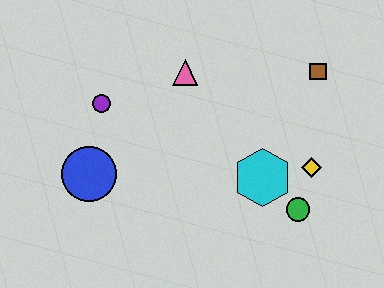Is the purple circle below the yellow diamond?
No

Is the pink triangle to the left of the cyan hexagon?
Yes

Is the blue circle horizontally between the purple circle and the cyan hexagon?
No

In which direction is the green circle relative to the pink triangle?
The green circle is below the pink triangle.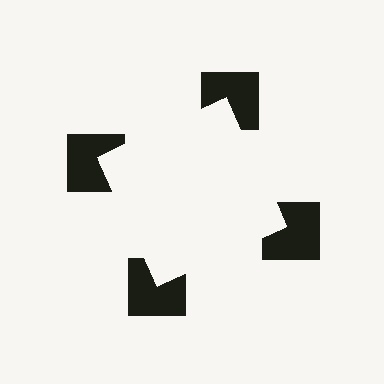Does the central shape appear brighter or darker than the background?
It typically appears slightly brighter than the background, even though no actual brightness change is drawn.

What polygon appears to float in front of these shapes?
An illusory square — its edges are inferred from the aligned wedge cuts in the notched squares, not physically drawn.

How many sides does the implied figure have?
4 sides.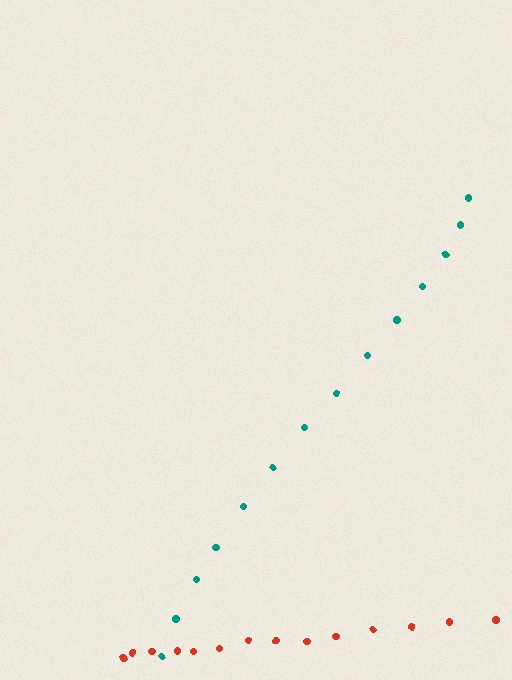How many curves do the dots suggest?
There are 2 distinct paths.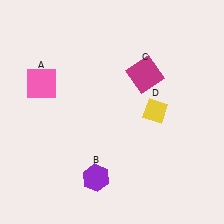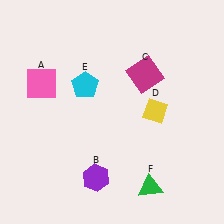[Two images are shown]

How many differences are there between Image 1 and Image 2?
There are 2 differences between the two images.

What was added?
A cyan pentagon (E), a green triangle (F) were added in Image 2.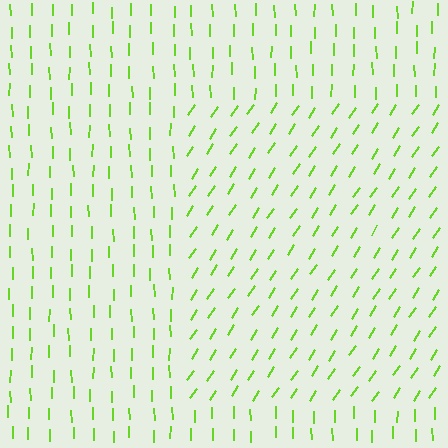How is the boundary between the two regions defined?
The boundary is defined purely by a change in line orientation (approximately 34 degrees difference). All lines are the same color and thickness.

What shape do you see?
I see a rectangle.